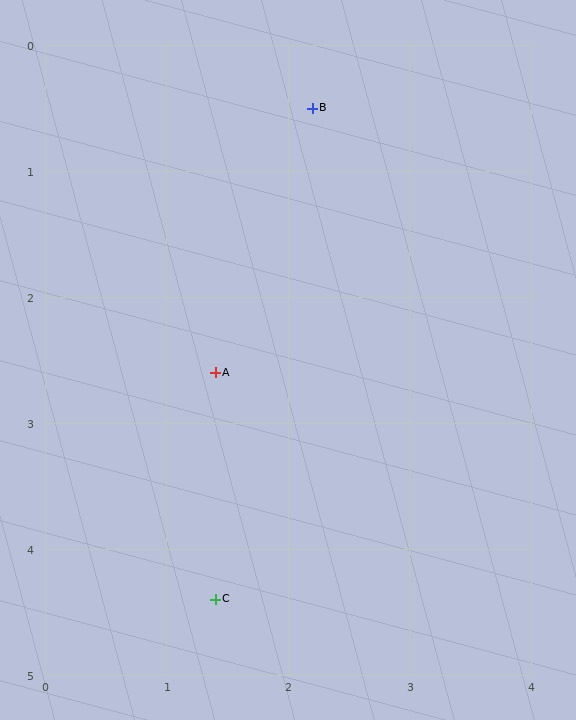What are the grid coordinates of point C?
Point C is at approximately (1.4, 4.4).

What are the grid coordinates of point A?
Point A is at approximately (1.4, 2.6).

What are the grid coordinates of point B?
Point B is at approximately (2.2, 0.5).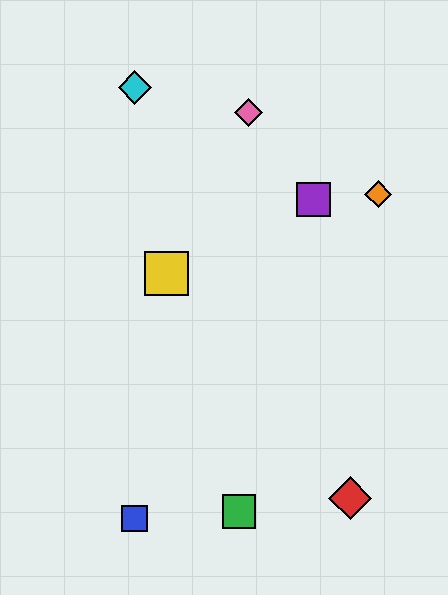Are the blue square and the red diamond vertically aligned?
No, the blue square is at x≈135 and the red diamond is at x≈350.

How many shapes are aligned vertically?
2 shapes (the blue square, the cyan diamond) are aligned vertically.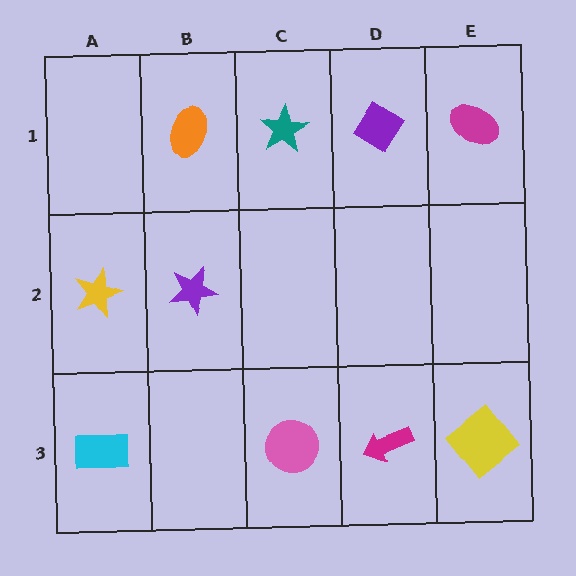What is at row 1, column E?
A magenta ellipse.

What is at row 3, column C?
A pink circle.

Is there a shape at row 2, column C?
No, that cell is empty.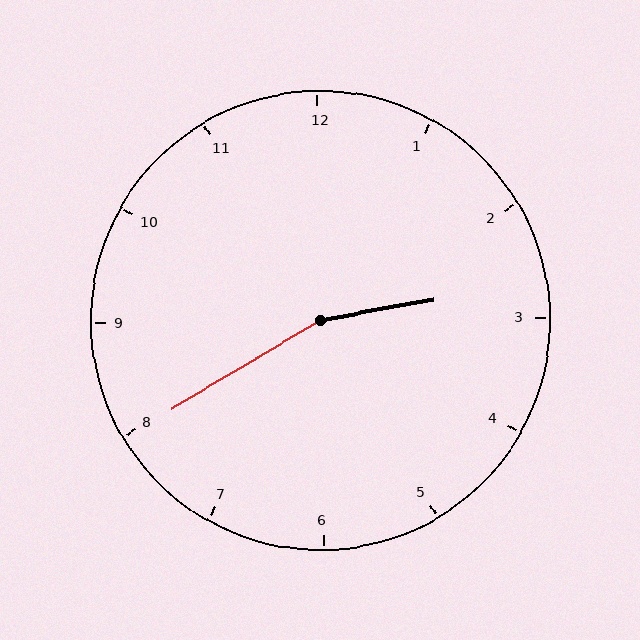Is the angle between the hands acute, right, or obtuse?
It is obtuse.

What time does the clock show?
2:40.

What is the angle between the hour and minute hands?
Approximately 160 degrees.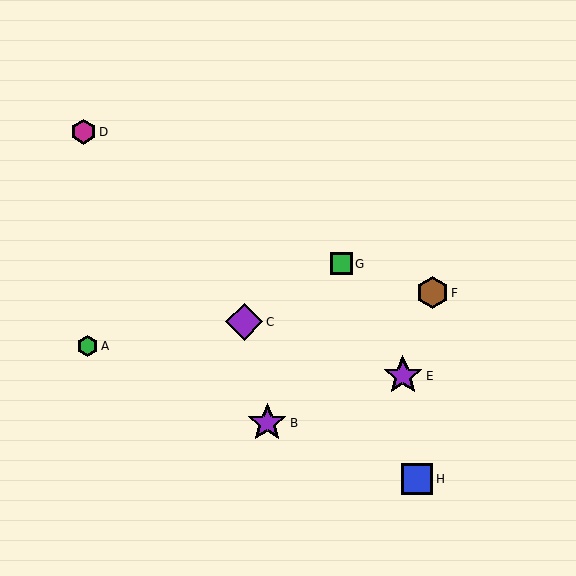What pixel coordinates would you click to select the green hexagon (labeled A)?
Click at (88, 346) to select the green hexagon A.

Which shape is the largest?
The purple star (labeled E) is the largest.